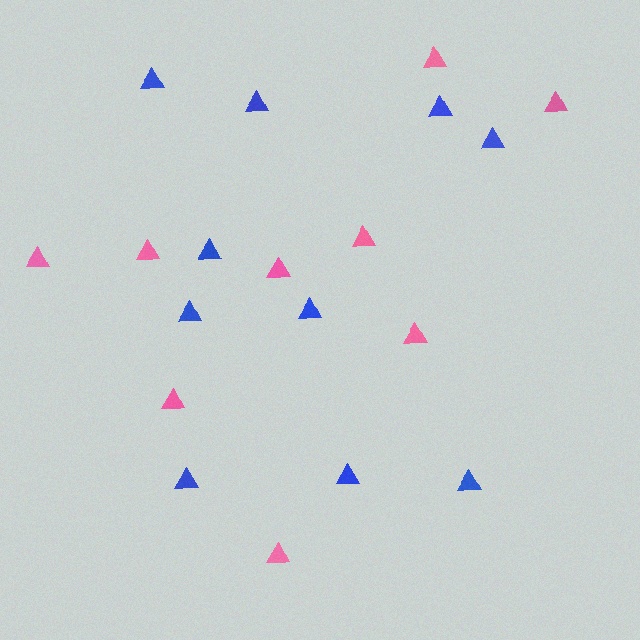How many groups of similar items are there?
There are 2 groups: one group of blue triangles (10) and one group of pink triangles (9).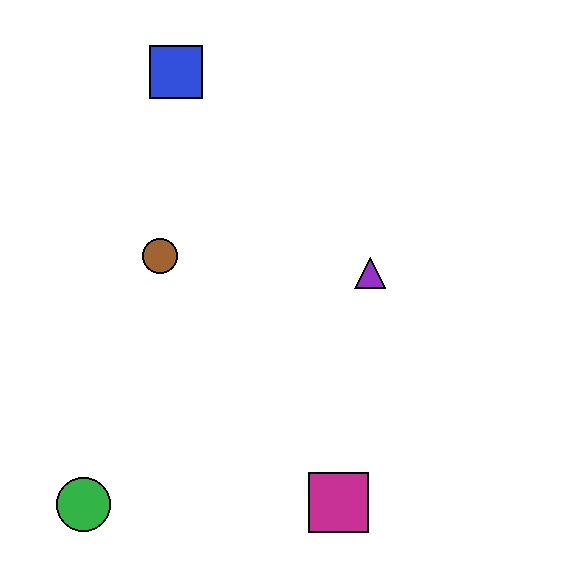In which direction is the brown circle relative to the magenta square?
The brown circle is above the magenta square.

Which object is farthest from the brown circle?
The magenta square is farthest from the brown circle.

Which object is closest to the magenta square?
The purple triangle is closest to the magenta square.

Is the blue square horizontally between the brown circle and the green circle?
No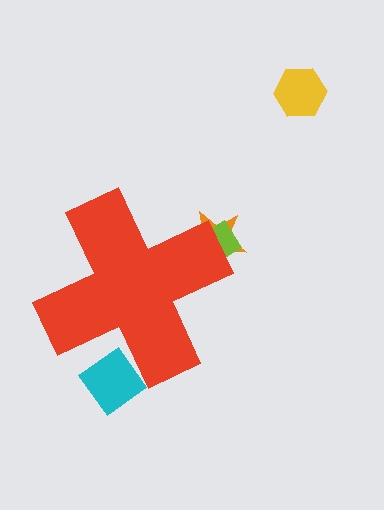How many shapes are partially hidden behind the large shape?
3 shapes are partially hidden.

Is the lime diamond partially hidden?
Yes, the lime diamond is partially hidden behind the red cross.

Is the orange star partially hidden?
Yes, the orange star is partially hidden behind the red cross.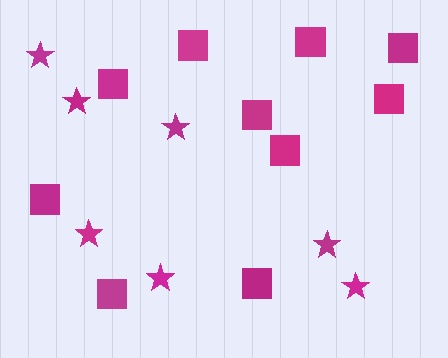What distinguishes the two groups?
There are 2 groups: one group of stars (7) and one group of squares (10).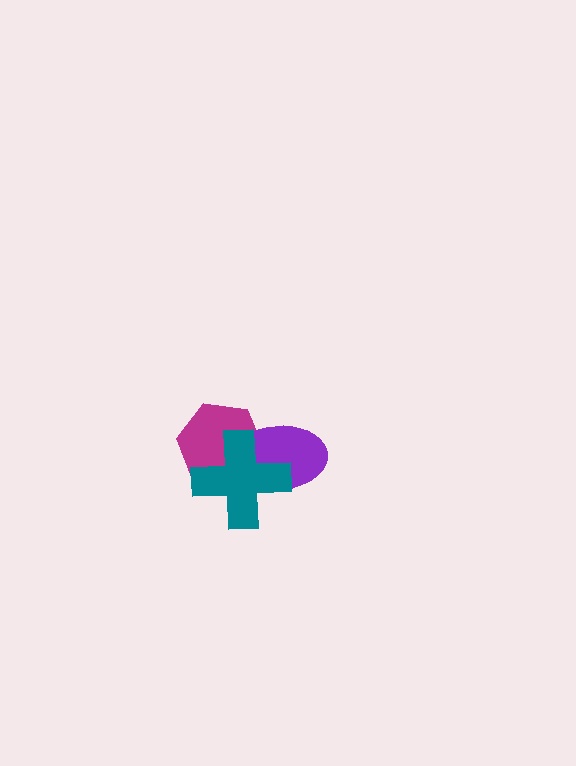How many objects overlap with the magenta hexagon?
2 objects overlap with the magenta hexagon.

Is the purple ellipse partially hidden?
Yes, it is partially covered by another shape.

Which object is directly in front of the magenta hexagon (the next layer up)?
The purple ellipse is directly in front of the magenta hexagon.